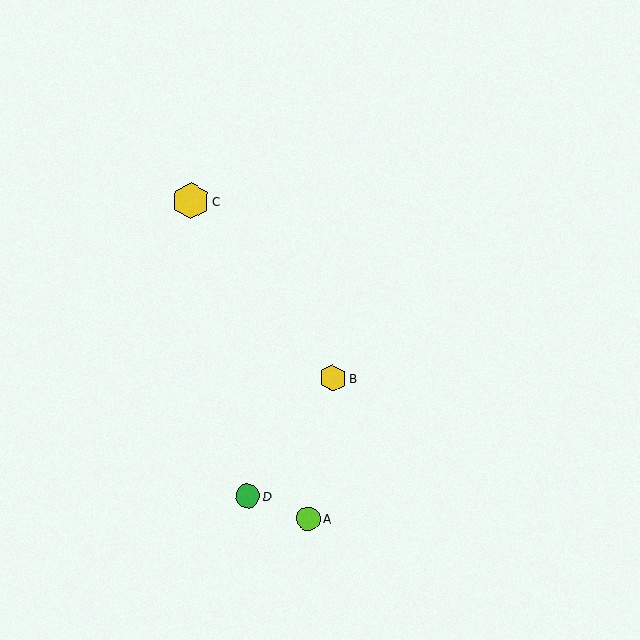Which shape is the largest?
The yellow hexagon (labeled C) is the largest.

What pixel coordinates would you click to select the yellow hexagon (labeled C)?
Click at (191, 201) to select the yellow hexagon C.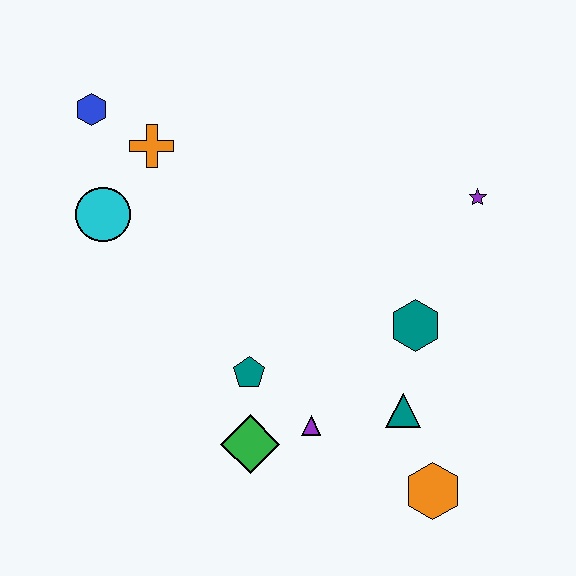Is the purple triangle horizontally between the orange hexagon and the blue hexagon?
Yes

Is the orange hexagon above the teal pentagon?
No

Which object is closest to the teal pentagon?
The green diamond is closest to the teal pentagon.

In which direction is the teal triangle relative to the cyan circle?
The teal triangle is to the right of the cyan circle.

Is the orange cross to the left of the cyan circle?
No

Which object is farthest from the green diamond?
The blue hexagon is farthest from the green diamond.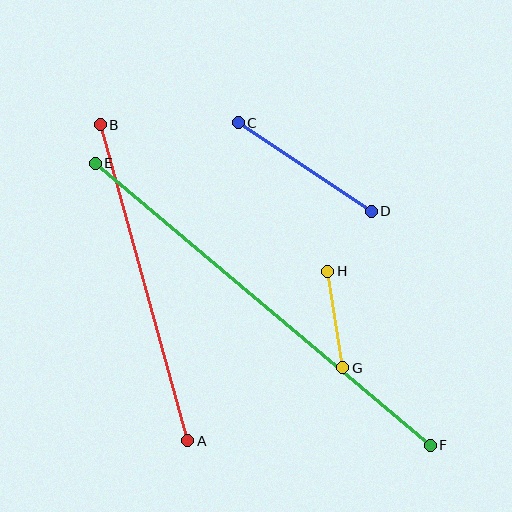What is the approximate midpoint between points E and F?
The midpoint is at approximately (262, 304) pixels.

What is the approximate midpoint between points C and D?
The midpoint is at approximately (305, 167) pixels.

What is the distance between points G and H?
The distance is approximately 98 pixels.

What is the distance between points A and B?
The distance is approximately 328 pixels.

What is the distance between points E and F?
The distance is approximately 438 pixels.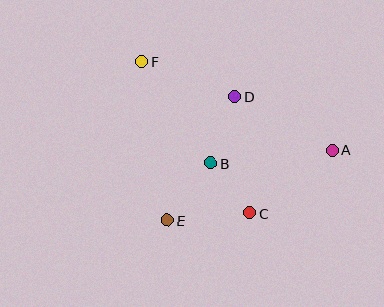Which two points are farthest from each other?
Points A and F are farthest from each other.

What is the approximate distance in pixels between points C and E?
The distance between C and E is approximately 83 pixels.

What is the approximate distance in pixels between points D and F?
The distance between D and F is approximately 99 pixels.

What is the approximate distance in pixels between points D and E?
The distance between D and E is approximately 141 pixels.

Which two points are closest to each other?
Points B and C are closest to each other.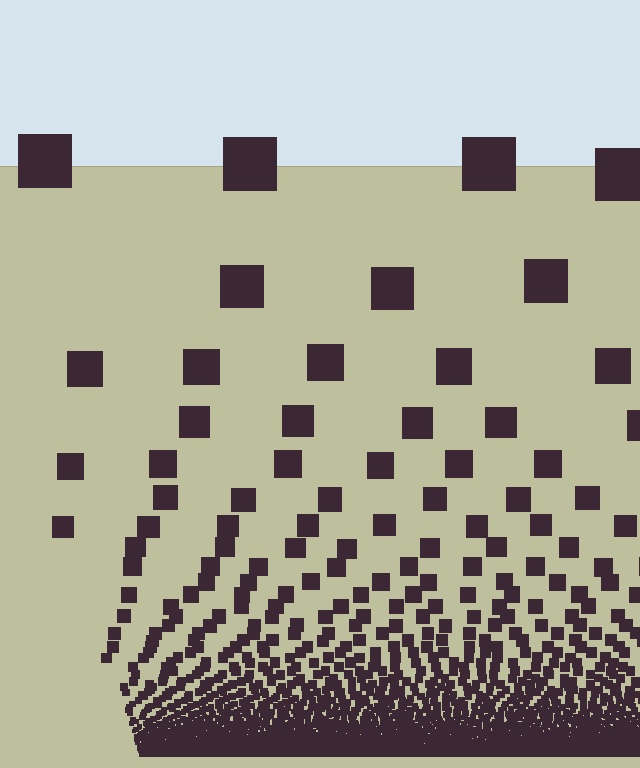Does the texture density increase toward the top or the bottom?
Density increases toward the bottom.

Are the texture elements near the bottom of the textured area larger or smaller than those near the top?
Smaller. The gradient is inverted — elements near the bottom are smaller and denser.